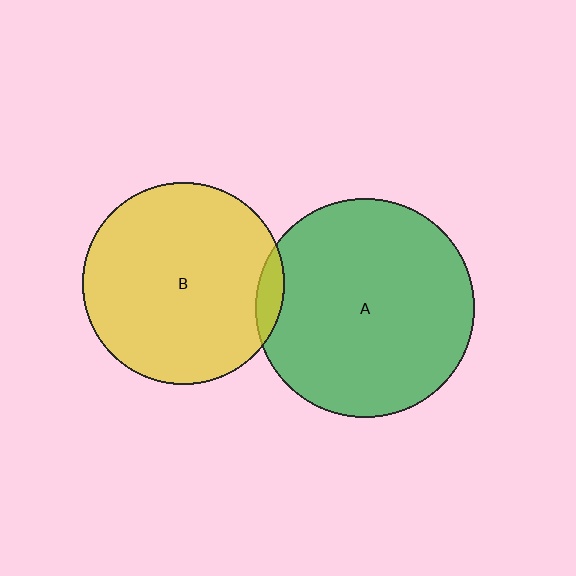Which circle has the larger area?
Circle A (green).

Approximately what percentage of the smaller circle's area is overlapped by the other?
Approximately 5%.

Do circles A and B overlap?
Yes.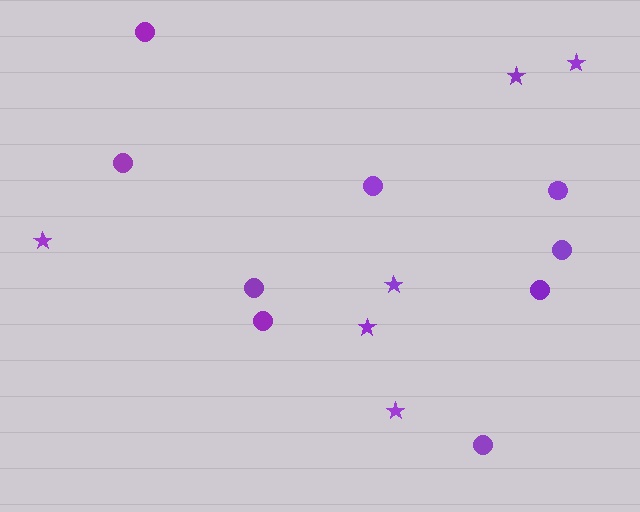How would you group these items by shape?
There are 2 groups: one group of circles (9) and one group of stars (6).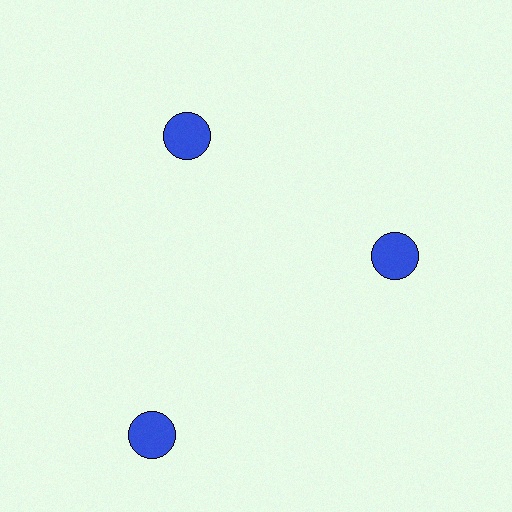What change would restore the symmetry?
The symmetry would be restored by moving it inward, back onto the ring so that all 3 circles sit at equal angles and equal distance from the center.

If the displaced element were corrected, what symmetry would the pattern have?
It would have 3-fold rotational symmetry — the pattern would map onto itself every 120 degrees.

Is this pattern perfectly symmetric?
No. The 3 blue circles are arranged in a ring, but one element near the 7 o'clock position is pushed outward from the center, breaking the 3-fold rotational symmetry.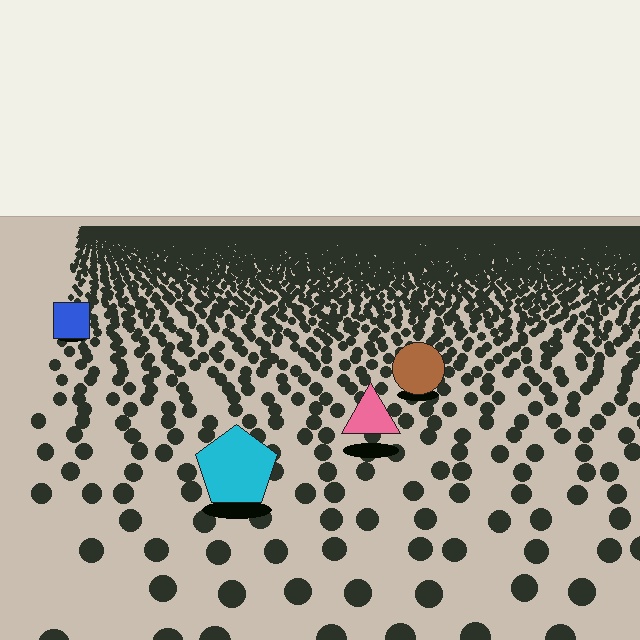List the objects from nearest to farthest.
From nearest to farthest: the cyan pentagon, the pink triangle, the brown circle, the blue square.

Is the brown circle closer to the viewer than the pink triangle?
No. The pink triangle is closer — you can tell from the texture gradient: the ground texture is coarser near it.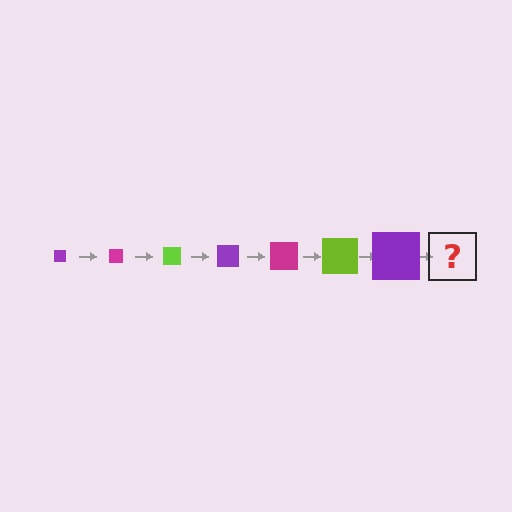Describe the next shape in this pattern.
It should be a magenta square, larger than the previous one.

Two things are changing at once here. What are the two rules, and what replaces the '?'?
The two rules are that the square grows larger each step and the color cycles through purple, magenta, and lime. The '?' should be a magenta square, larger than the previous one.